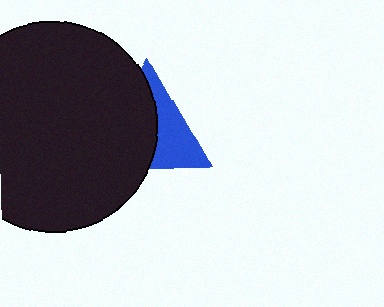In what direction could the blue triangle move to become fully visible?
The blue triangle could move right. That would shift it out from behind the black circle entirely.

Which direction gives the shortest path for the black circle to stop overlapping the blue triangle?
Moving left gives the shortest separation.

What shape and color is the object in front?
The object in front is a black circle.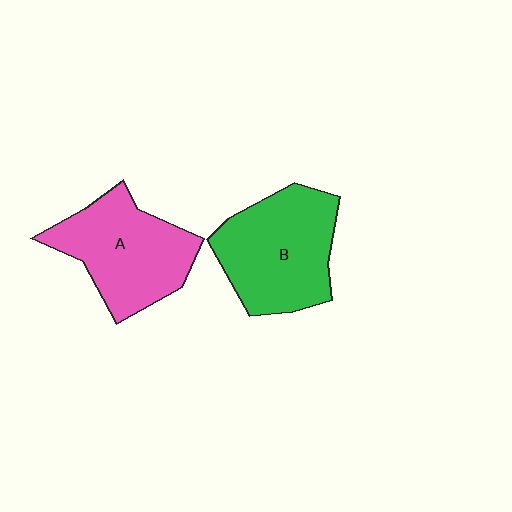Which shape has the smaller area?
Shape A (pink).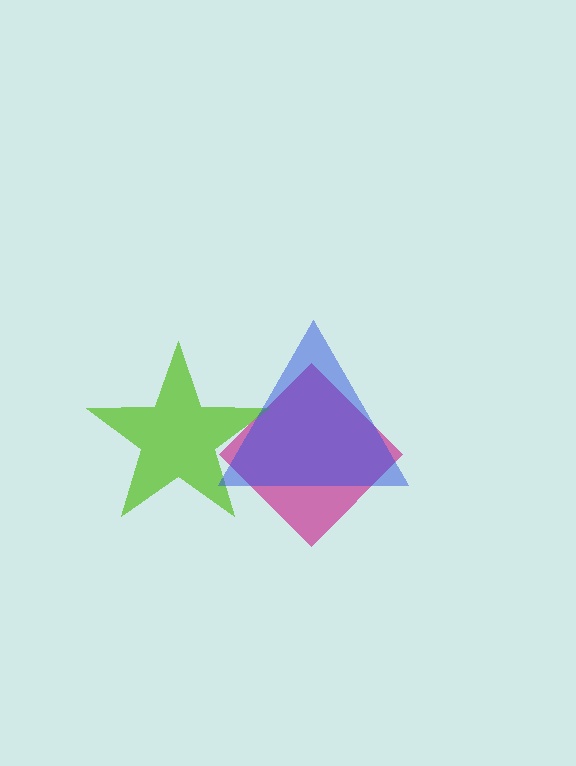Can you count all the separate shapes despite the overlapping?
Yes, there are 3 separate shapes.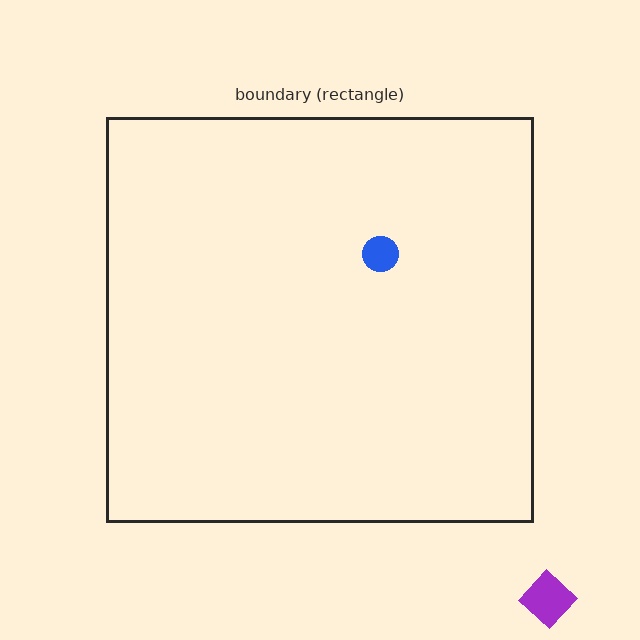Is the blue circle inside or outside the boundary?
Inside.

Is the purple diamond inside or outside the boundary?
Outside.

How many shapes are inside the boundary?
1 inside, 1 outside.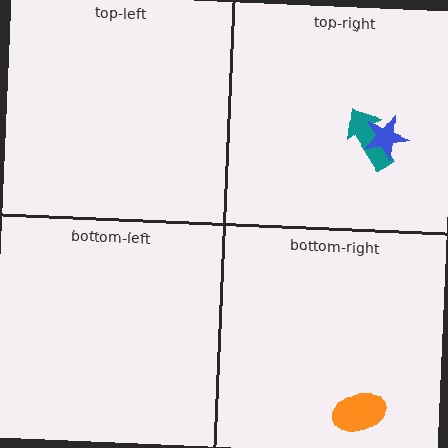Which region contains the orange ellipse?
The bottom-right region.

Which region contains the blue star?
The top-right region.